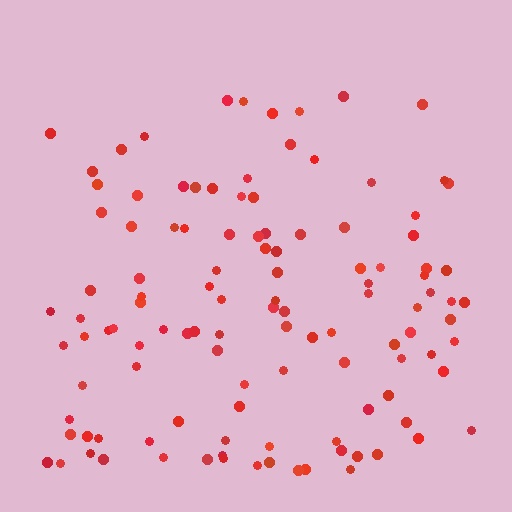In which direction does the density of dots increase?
From top to bottom, with the bottom side densest.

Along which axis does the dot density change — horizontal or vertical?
Vertical.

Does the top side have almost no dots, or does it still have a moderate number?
Still a moderate number, just noticeably fewer than the bottom.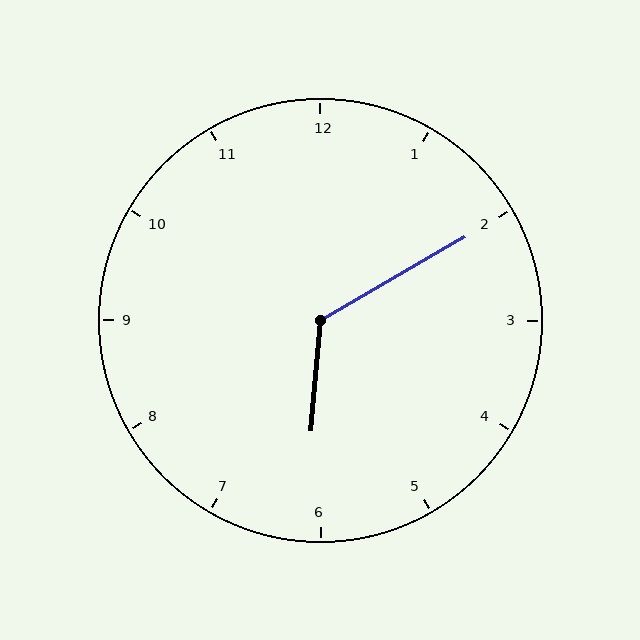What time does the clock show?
6:10.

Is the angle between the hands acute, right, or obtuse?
It is obtuse.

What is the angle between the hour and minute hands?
Approximately 125 degrees.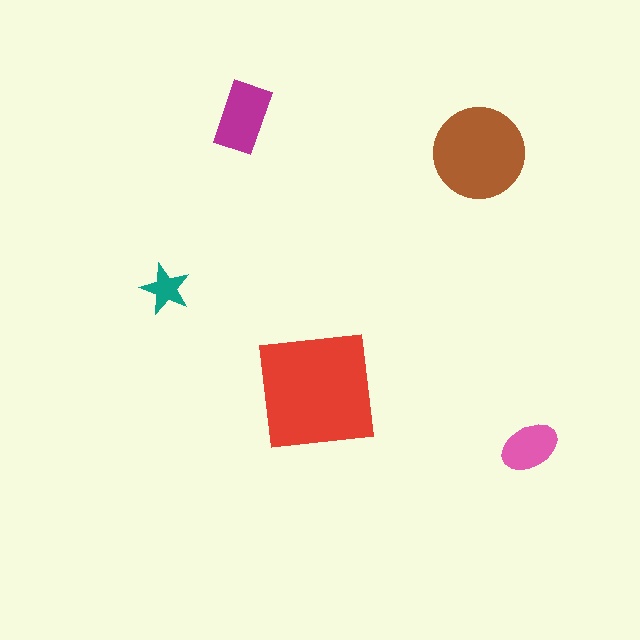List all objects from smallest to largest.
The teal star, the pink ellipse, the magenta rectangle, the brown circle, the red square.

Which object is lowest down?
The pink ellipse is bottommost.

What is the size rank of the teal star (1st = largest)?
5th.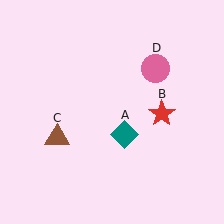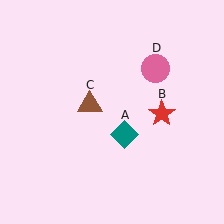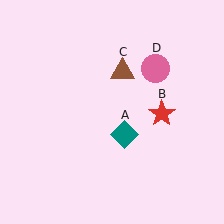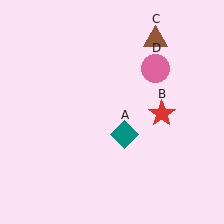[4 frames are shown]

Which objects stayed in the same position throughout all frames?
Teal diamond (object A) and red star (object B) and pink circle (object D) remained stationary.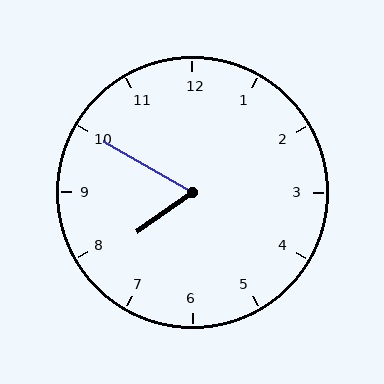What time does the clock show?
7:50.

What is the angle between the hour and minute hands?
Approximately 65 degrees.